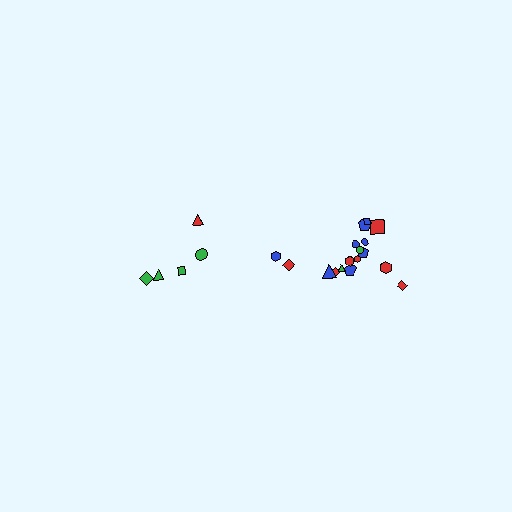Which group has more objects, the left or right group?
The right group.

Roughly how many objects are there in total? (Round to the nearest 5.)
Roughly 25 objects in total.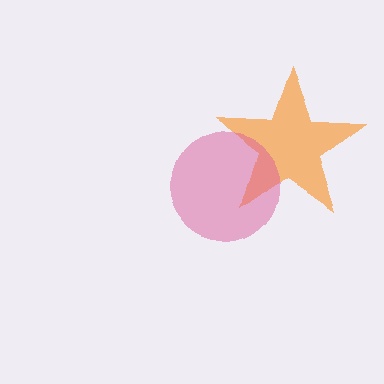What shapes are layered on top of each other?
The layered shapes are: an orange star, a pink circle.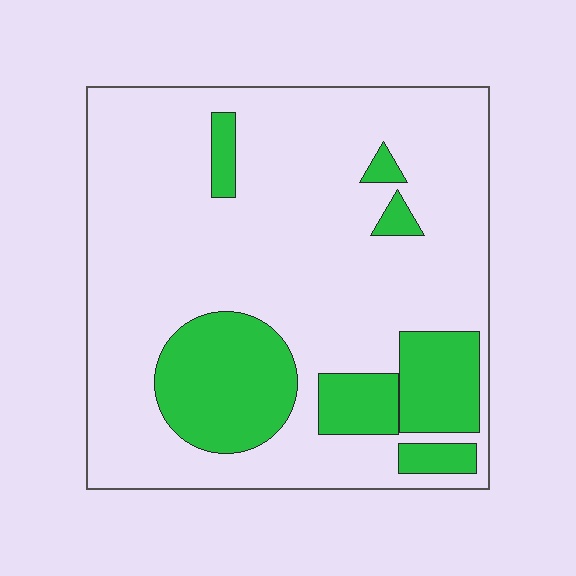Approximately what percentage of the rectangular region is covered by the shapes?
Approximately 20%.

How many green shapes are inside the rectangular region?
7.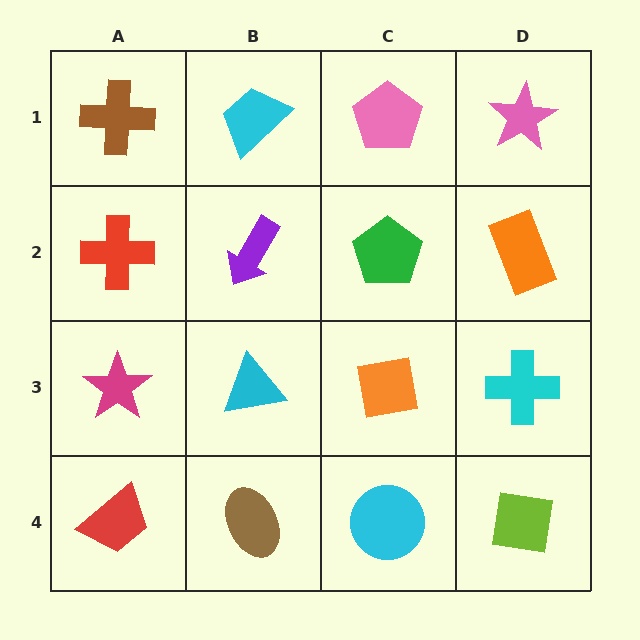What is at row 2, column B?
A purple arrow.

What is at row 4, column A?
A red trapezoid.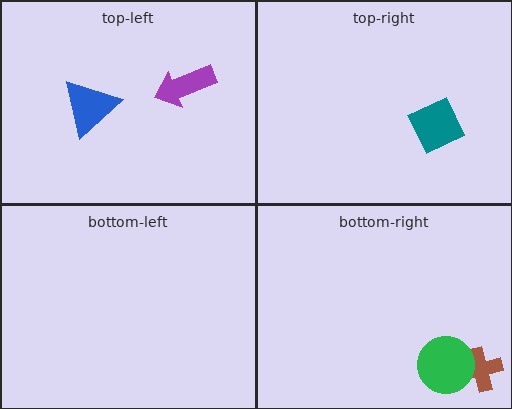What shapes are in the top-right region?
The teal square.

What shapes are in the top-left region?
The purple arrow, the blue triangle.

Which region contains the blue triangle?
The top-left region.